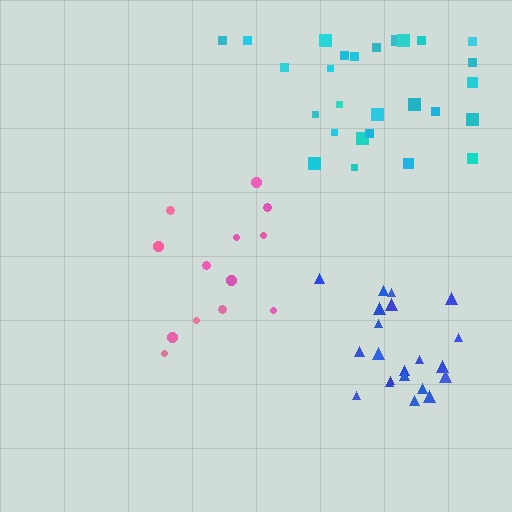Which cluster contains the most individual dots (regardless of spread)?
Cyan (29).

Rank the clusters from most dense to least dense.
blue, cyan, pink.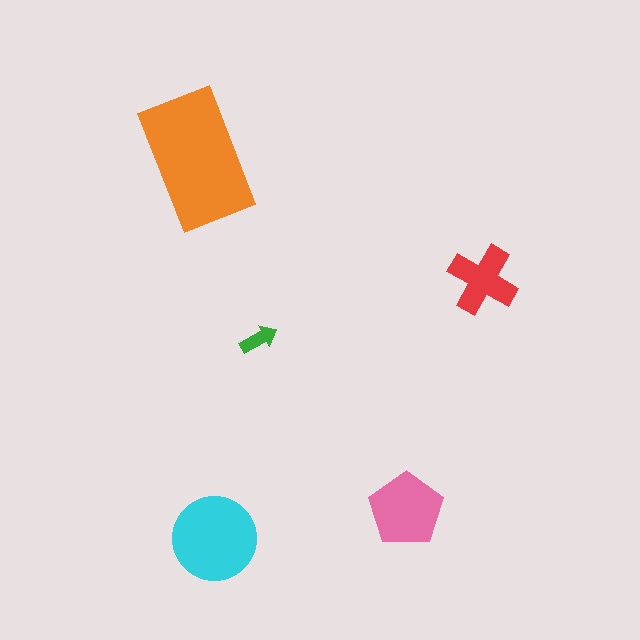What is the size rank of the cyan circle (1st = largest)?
2nd.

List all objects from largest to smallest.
The orange rectangle, the cyan circle, the pink pentagon, the red cross, the green arrow.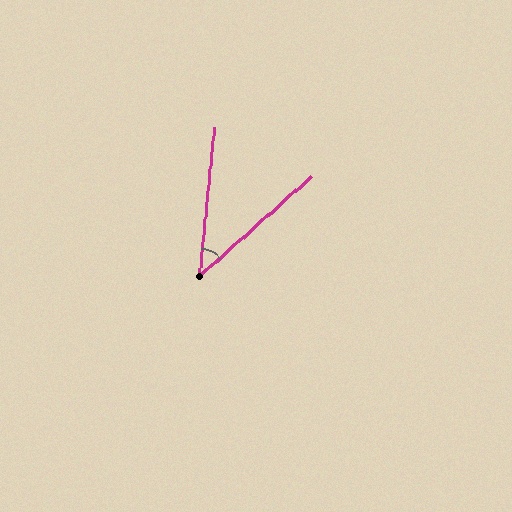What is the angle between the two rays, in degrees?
Approximately 43 degrees.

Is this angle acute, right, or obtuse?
It is acute.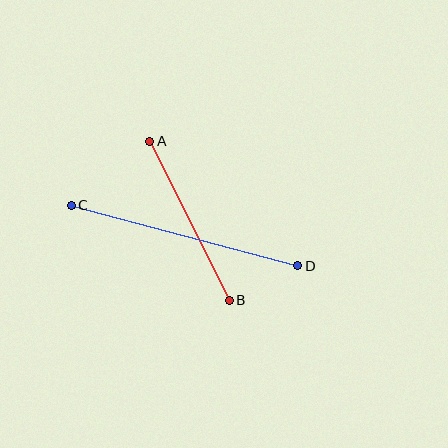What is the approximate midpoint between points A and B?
The midpoint is at approximately (190, 221) pixels.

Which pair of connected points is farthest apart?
Points C and D are farthest apart.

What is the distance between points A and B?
The distance is approximately 178 pixels.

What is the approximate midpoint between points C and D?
The midpoint is at approximately (185, 235) pixels.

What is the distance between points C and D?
The distance is approximately 234 pixels.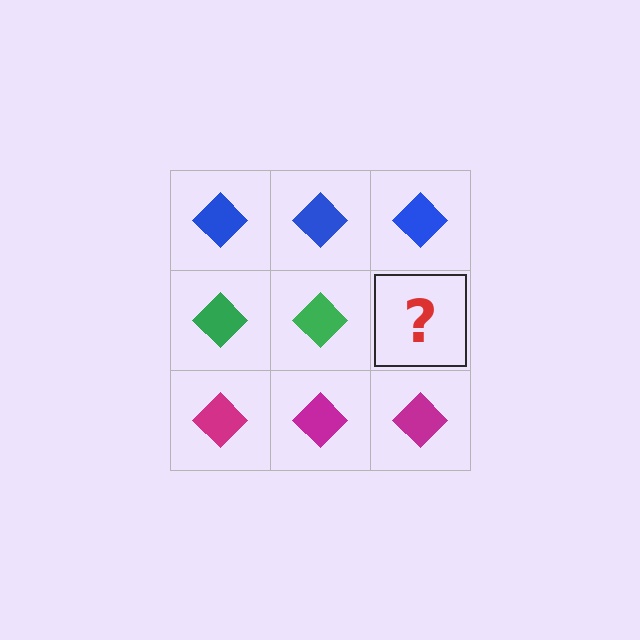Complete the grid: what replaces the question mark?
The question mark should be replaced with a green diamond.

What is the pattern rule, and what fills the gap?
The rule is that each row has a consistent color. The gap should be filled with a green diamond.